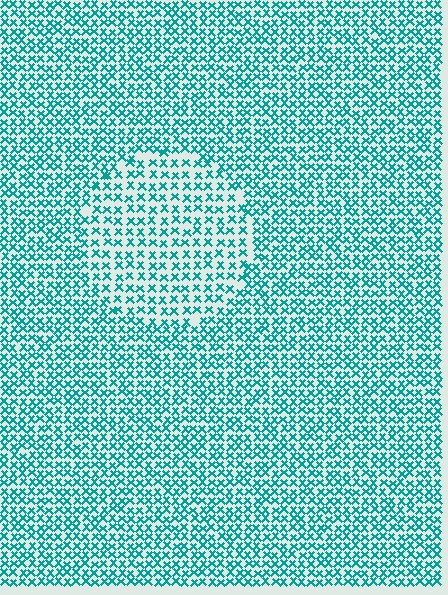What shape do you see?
I see a circle.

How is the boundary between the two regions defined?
The boundary is defined by a change in element density (approximately 1.6x ratio). All elements are the same color, size, and shape.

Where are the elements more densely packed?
The elements are more densely packed outside the circle boundary.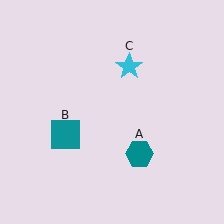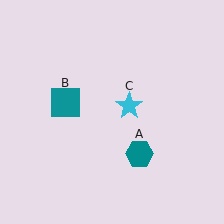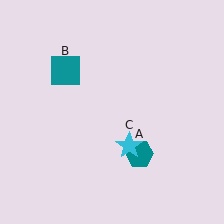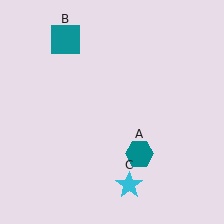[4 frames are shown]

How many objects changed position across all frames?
2 objects changed position: teal square (object B), cyan star (object C).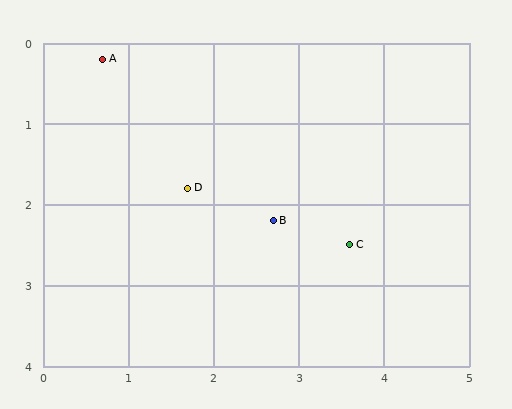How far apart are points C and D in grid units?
Points C and D are about 2.0 grid units apart.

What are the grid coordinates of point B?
Point B is at approximately (2.7, 2.2).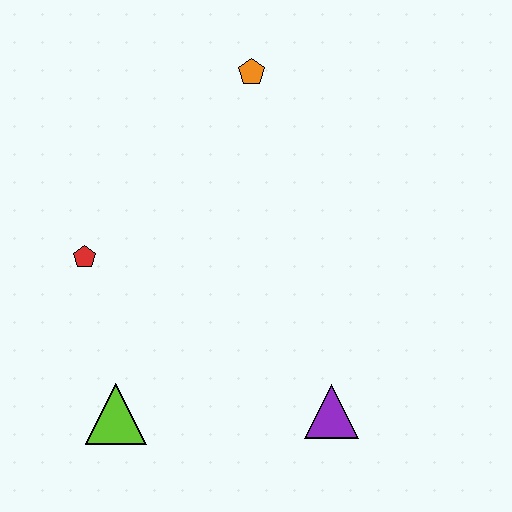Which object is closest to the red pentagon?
The lime triangle is closest to the red pentagon.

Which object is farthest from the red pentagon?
The purple triangle is farthest from the red pentagon.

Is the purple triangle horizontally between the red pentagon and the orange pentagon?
No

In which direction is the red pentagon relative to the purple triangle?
The red pentagon is to the left of the purple triangle.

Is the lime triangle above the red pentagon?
No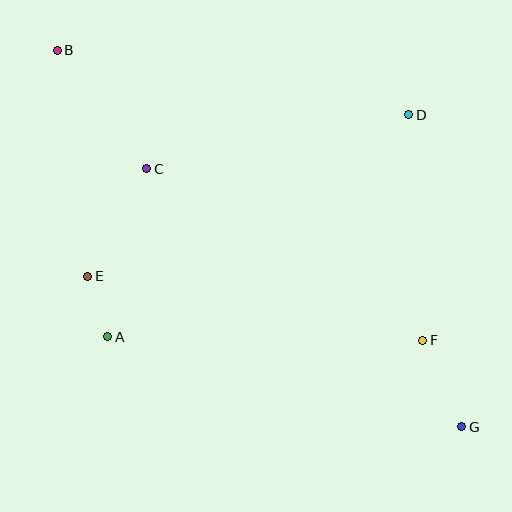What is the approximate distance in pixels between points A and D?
The distance between A and D is approximately 374 pixels.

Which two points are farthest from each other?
Points B and G are farthest from each other.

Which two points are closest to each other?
Points A and E are closest to each other.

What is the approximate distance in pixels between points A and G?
The distance between A and G is approximately 365 pixels.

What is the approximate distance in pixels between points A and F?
The distance between A and F is approximately 315 pixels.